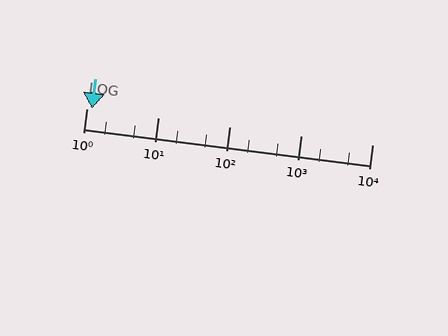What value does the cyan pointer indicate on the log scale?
The pointer indicates approximately 1.2.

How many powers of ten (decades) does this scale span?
The scale spans 4 decades, from 1 to 10000.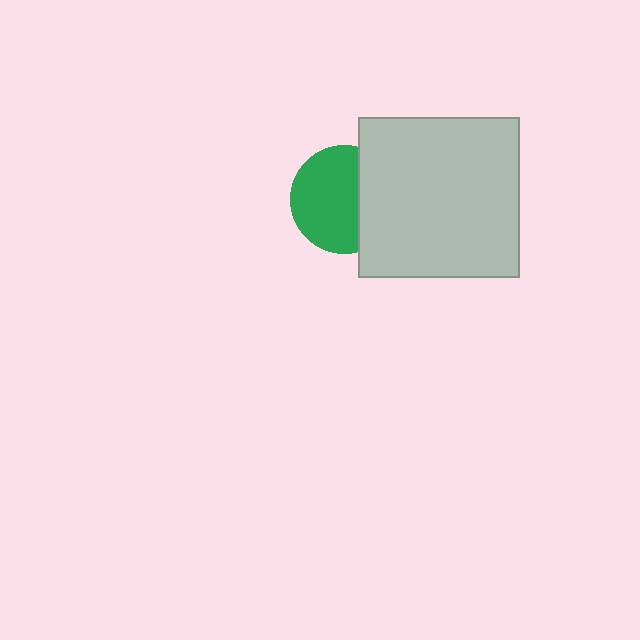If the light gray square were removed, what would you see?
You would see the complete green circle.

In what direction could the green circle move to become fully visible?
The green circle could move left. That would shift it out from behind the light gray square entirely.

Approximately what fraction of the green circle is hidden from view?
Roughly 35% of the green circle is hidden behind the light gray square.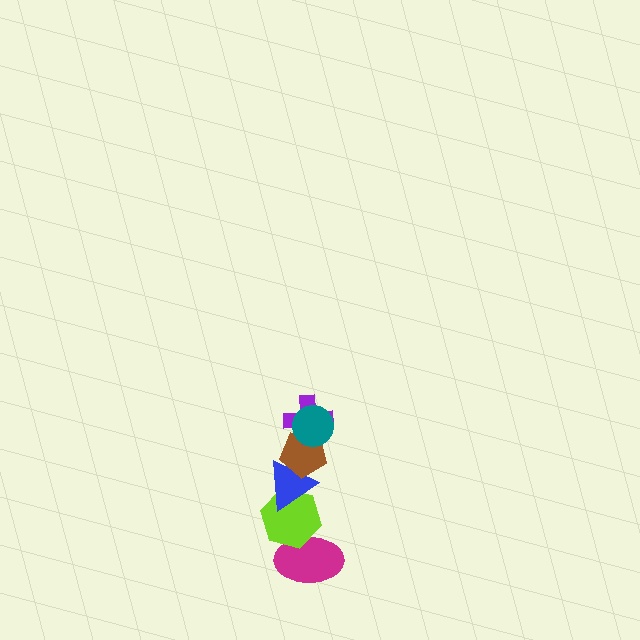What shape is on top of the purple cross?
The teal circle is on top of the purple cross.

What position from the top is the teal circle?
The teal circle is 1st from the top.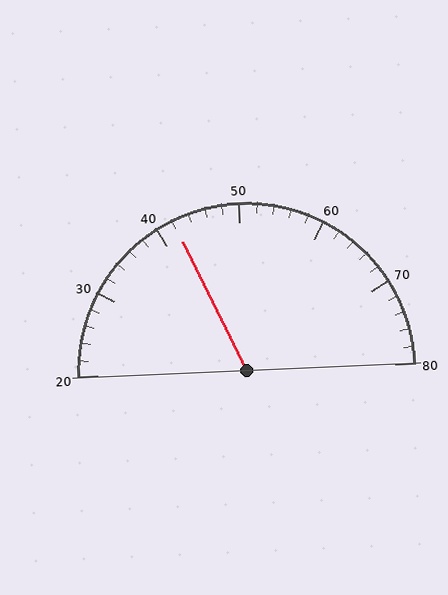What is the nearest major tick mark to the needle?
The nearest major tick mark is 40.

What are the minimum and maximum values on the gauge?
The gauge ranges from 20 to 80.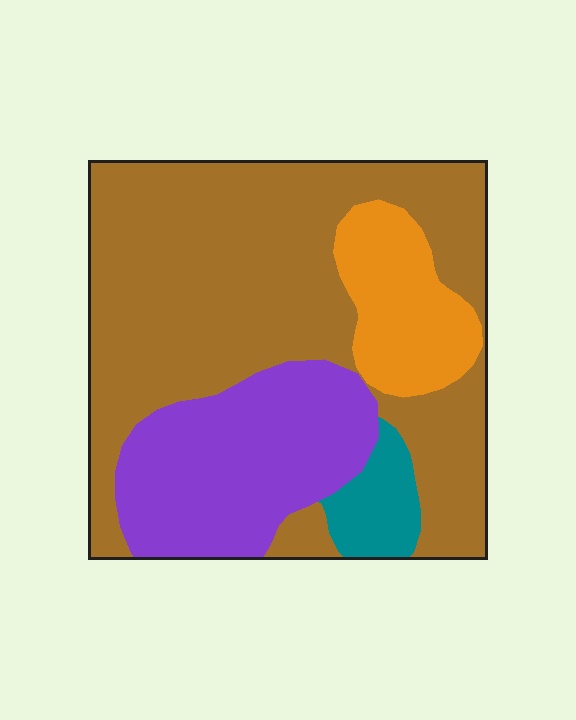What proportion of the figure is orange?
Orange takes up less than a sixth of the figure.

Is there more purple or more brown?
Brown.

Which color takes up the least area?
Teal, at roughly 5%.